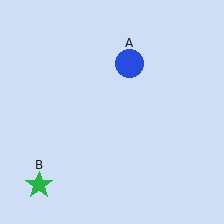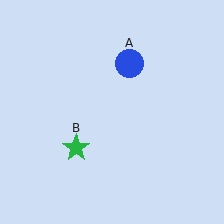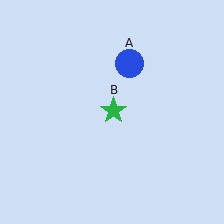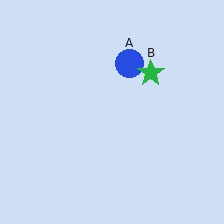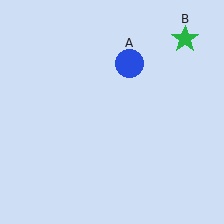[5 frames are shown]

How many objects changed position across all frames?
1 object changed position: green star (object B).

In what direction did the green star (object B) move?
The green star (object B) moved up and to the right.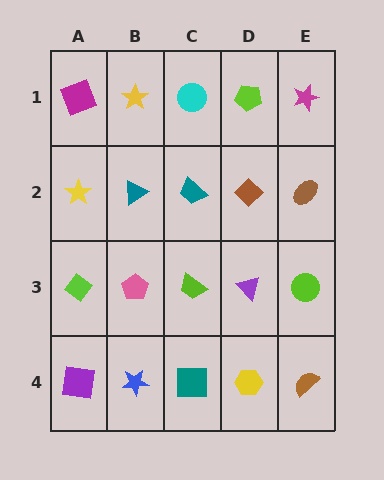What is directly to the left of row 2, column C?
A teal triangle.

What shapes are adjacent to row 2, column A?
A magenta square (row 1, column A), a lime diamond (row 3, column A), a teal triangle (row 2, column B).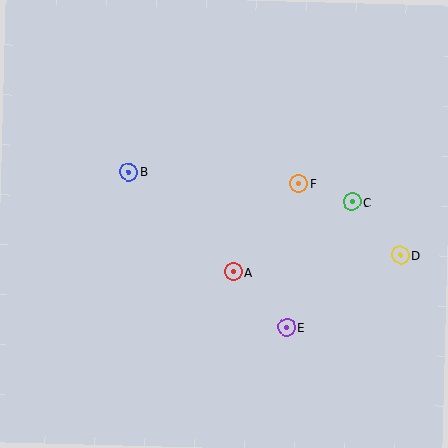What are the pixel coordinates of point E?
Point E is at (287, 327).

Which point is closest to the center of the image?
Point A at (233, 272) is closest to the center.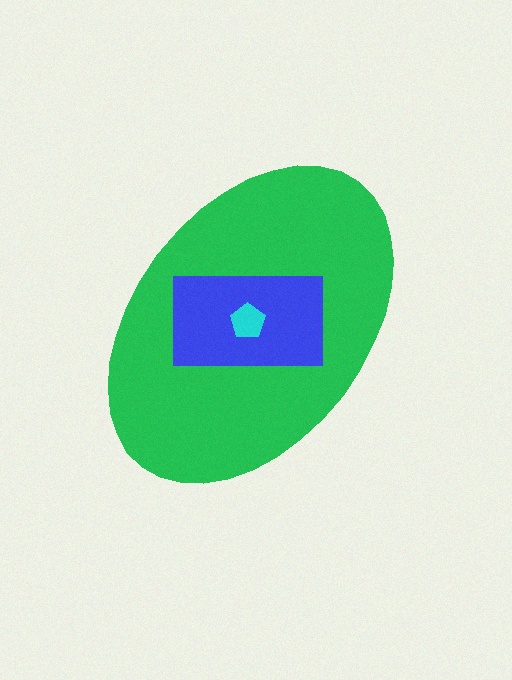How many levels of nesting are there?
3.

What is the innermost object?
The cyan pentagon.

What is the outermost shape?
The green ellipse.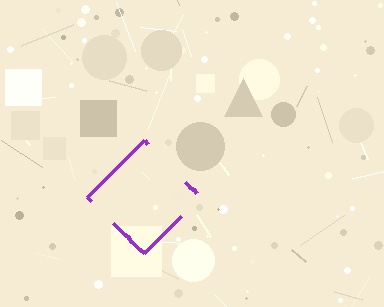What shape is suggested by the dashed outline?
The dashed outline suggests a diamond.